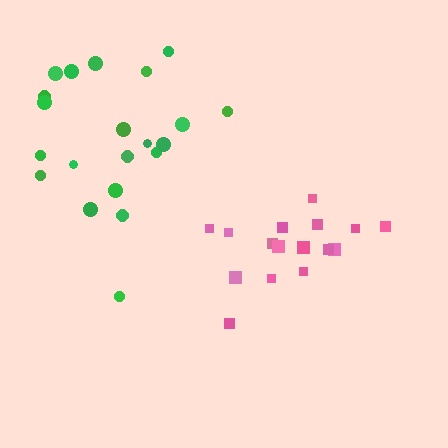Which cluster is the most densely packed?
Pink.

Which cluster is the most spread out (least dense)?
Green.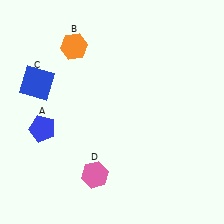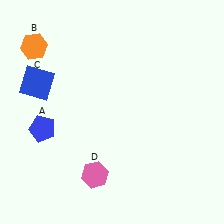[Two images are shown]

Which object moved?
The orange hexagon (B) moved left.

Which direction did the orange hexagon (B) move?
The orange hexagon (B) moved left.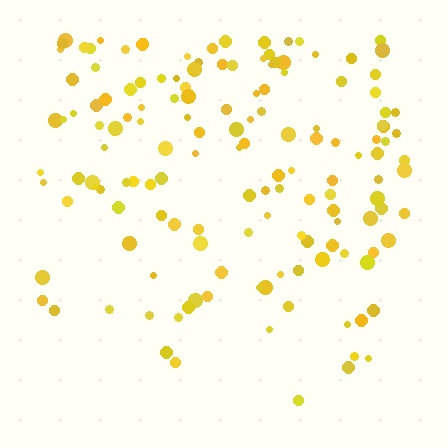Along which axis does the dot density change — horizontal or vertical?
Vertical.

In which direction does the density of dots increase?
From bottom to top, with the top side densest.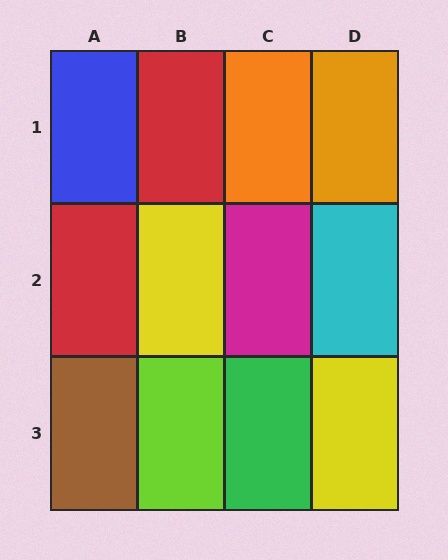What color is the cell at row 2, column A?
Red.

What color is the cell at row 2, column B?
Yellow.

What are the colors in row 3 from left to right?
Brown, lime, green, yellow.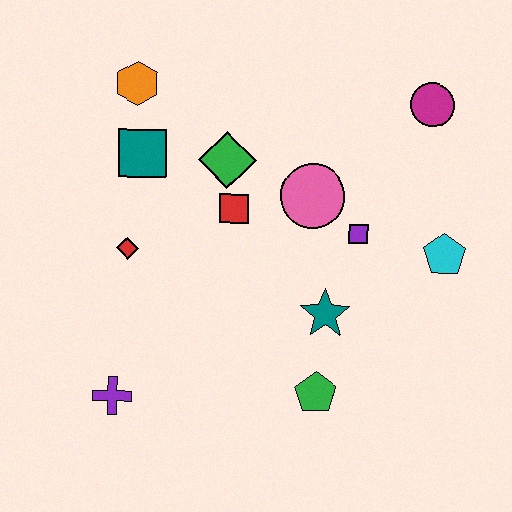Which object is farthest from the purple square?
The purple cross is farthest from the purple square.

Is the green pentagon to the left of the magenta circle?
Yes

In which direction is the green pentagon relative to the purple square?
The green pentagon is below the purple square.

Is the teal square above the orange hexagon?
No